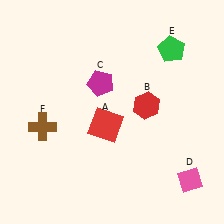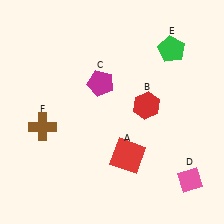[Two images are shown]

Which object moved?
The red square (A) moved down.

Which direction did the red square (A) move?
The red square (A) moved down.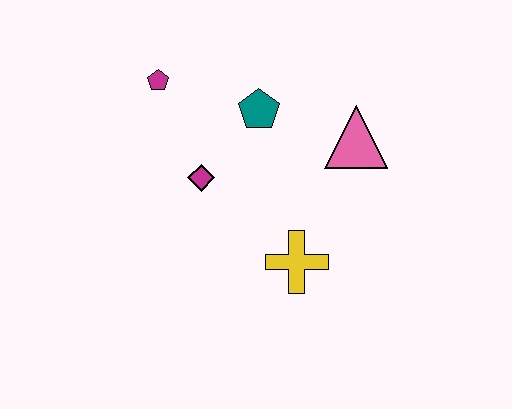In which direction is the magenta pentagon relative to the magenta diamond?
The magenta pentagon is above the magenta diamond.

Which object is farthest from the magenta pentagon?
The yellow cross is farthest from the magenta pentagon.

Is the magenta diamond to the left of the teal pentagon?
Yes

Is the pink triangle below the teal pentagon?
Yes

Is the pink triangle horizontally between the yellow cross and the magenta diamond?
No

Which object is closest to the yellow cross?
The magenta diamond is closest to the yellow cross.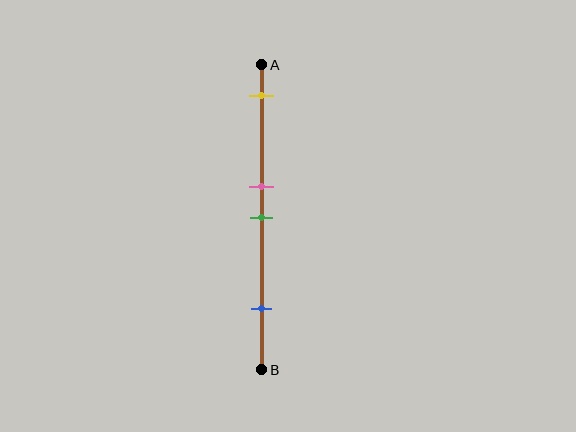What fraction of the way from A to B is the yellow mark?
The yellow mark is approximately 10% (0.1) of the way from A to B.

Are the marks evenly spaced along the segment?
No, the marks are not evenly spaced.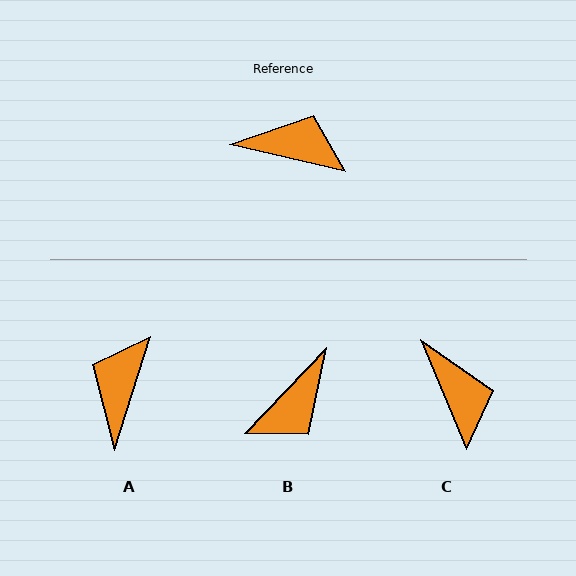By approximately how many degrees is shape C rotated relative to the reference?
Approximately 54 degrees clockwise.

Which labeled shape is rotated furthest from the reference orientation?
B, about 121 degrees away.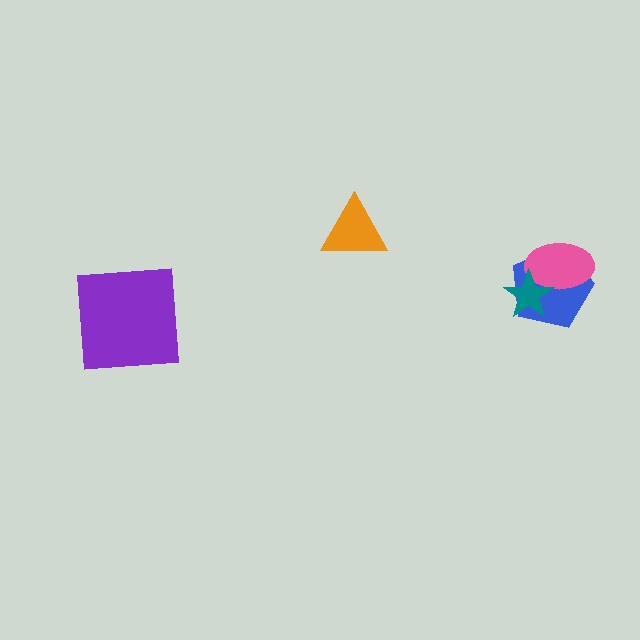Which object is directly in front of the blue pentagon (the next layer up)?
The pink ellipse is directly in front of the blue pentagon.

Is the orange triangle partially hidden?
No, no other shape covers it.